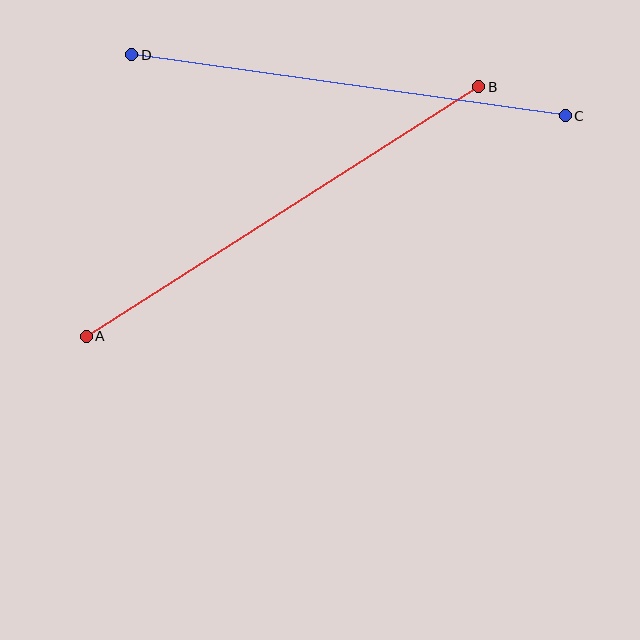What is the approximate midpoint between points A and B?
The midpoint is at approximately (283, 212) pixels.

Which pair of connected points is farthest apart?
Points A and B are farthest apart.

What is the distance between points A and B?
The distance is approximately 465 pixels.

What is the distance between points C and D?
The distance is approximately 438 pixels.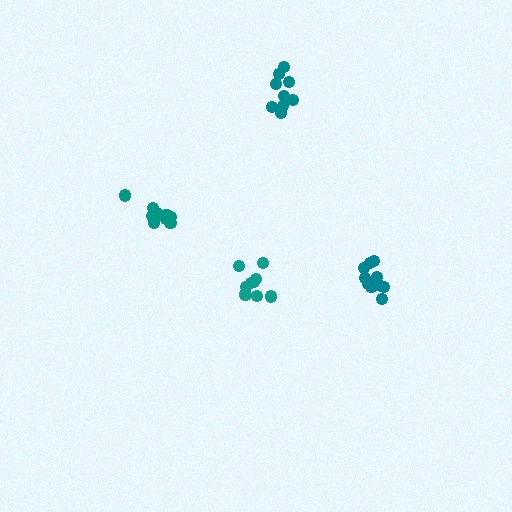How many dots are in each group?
Group 1: 11 dots, Group 2: 10 dots, Group 3: 10 dots, Group 4: 12 dots (43 total).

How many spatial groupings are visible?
There are 4 spatial groupings.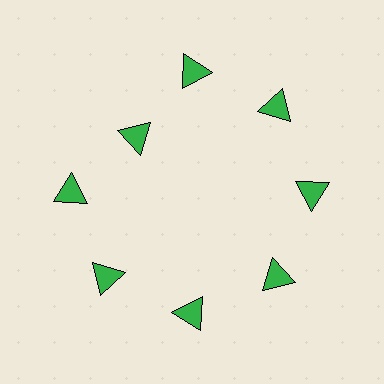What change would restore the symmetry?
The symmetry would be restored by moving it outward, back onto the ring so that all 8 triangles sit at equal angles and equal distance from the center.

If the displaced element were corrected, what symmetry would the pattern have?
It would have 8-fold rotational symmetry — the pattern would map onto itself every 45 degrees.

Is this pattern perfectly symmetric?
No. The 8 green triangles are arranged in a ring, but one element near the 10 o'clock position is pulled inward toward the center, breaking the 8-fold rotational symmetry.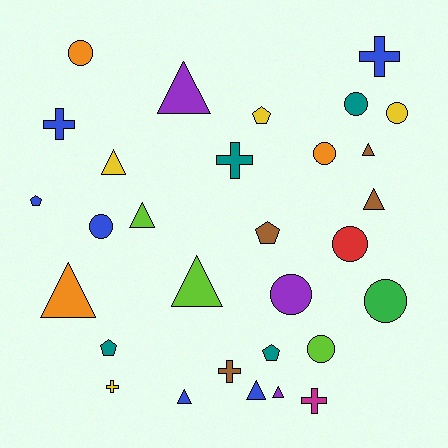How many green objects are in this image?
There is 1 green object.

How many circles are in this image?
There are 9 circles.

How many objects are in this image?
There are 30 objects.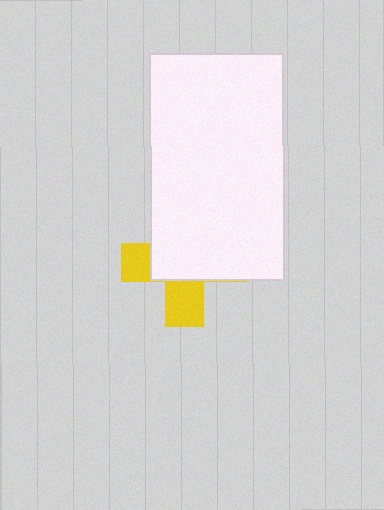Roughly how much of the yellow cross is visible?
A small part of it is visible (roughly 34%).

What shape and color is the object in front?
The object in front is a white rectangle.